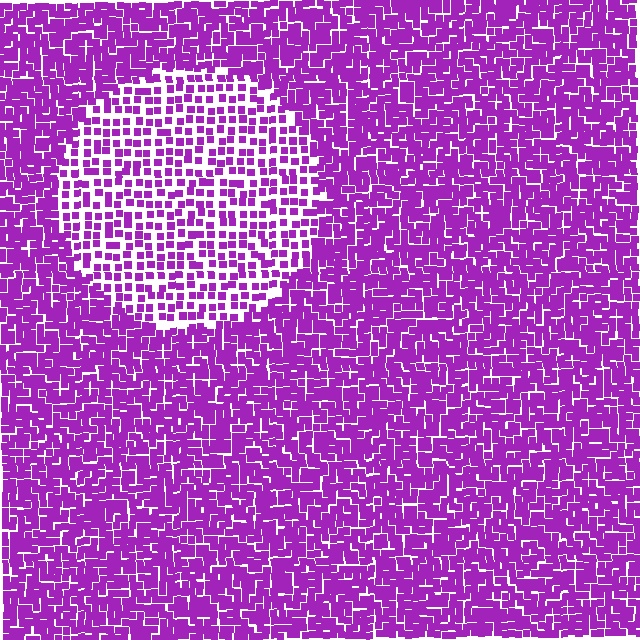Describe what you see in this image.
The image contains small purple elements arranged at two different densities. A circle-shaped region is visible where the elements are less densely packed than the surrounding area.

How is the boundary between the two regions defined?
The boundary is defined by a change in element density (approximately 1.9x ratio). All elements are the same color, size, and shape.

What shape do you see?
I see a circle.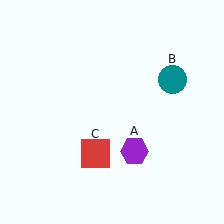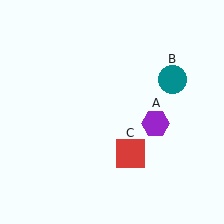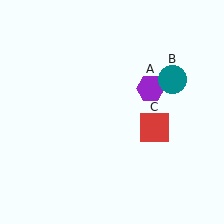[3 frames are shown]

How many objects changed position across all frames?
2 objects changed position: purple hexagon (object A), red square (object C).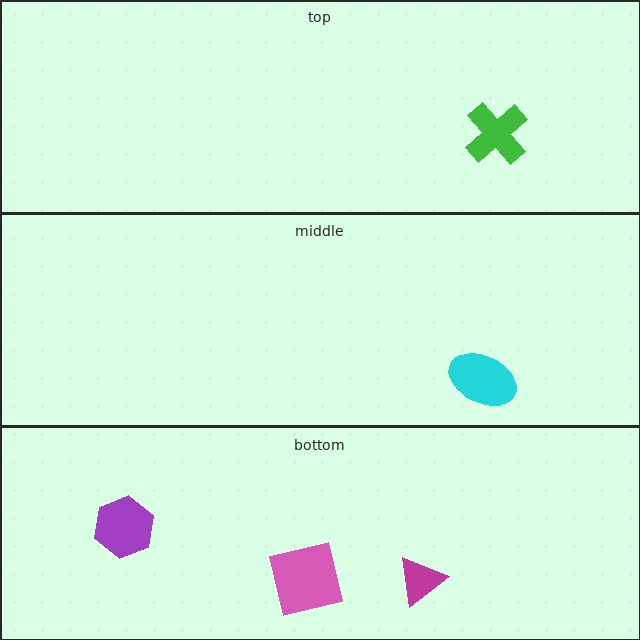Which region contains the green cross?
The top region.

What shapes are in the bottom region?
The purple hexagon, the pink square, the magenta triangle.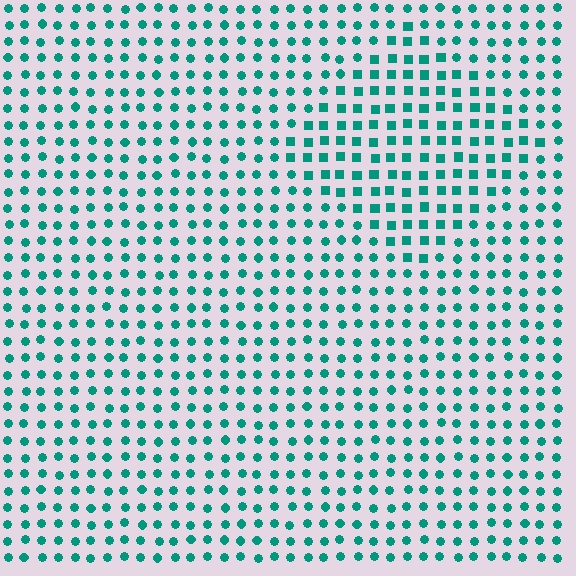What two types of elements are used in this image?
The image uses squares inside the diamond region and circles outside it.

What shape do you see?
I see a diamond.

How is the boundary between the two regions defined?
The boundary is defined by a change in element shape: squares inside vs. circles outside. All elements share the same color and spacing.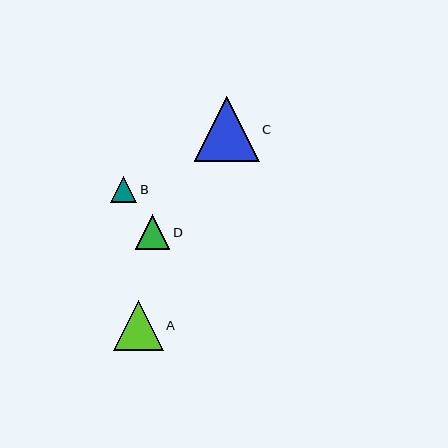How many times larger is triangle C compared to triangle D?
Triangle C is approximately 1.9 times the size of triangle D.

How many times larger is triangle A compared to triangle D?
Triangle A is approximately 1.5 times the size of triangle D.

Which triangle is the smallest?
Triangle B is the smallest with a size of approximately 26 pixels.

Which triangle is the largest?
Triangle C is the largest with a size of approximately 65 pixels.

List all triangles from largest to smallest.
From largest to smallest: C, A, D, B.